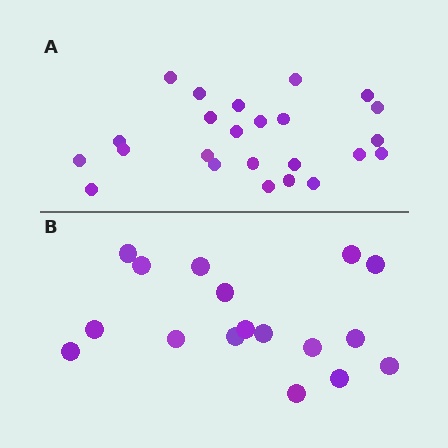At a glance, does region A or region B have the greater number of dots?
Region A (the top region) has more dots.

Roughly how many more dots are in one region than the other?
Region A has roughly 8 or so more dots than region B.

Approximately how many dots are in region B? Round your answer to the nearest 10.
About 20 dots. (The exact count is 17, which rounds to 20.)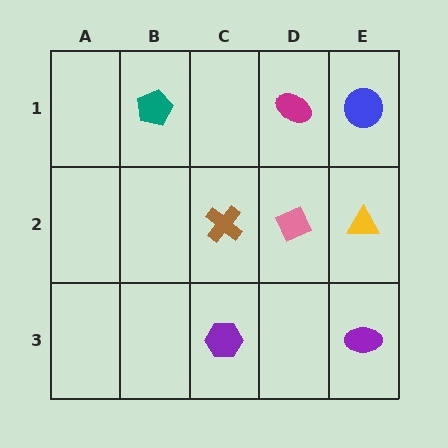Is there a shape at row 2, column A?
No, that cell is empty.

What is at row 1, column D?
A magenta ellipse.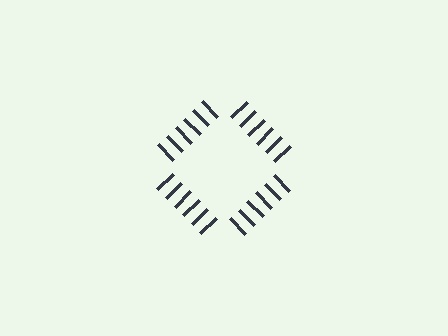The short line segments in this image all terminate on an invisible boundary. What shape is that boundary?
An illusory square — the line segments terminate on its edges but no continuous stroke is drawn.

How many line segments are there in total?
24 — 6 along each of the 4 edges.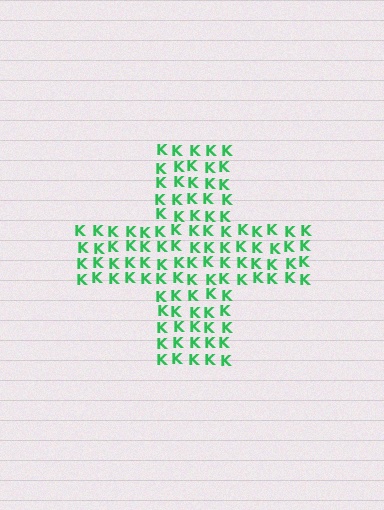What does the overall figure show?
The overall figure shows a cross.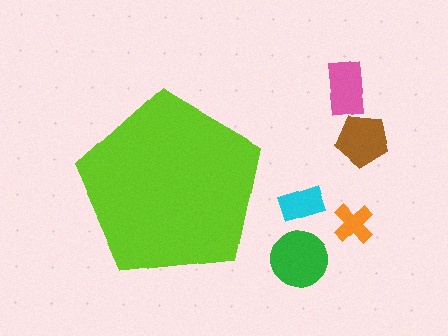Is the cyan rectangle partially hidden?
No, the cyan rectangle is fully visible.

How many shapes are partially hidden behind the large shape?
0 shapes are partially hidden.